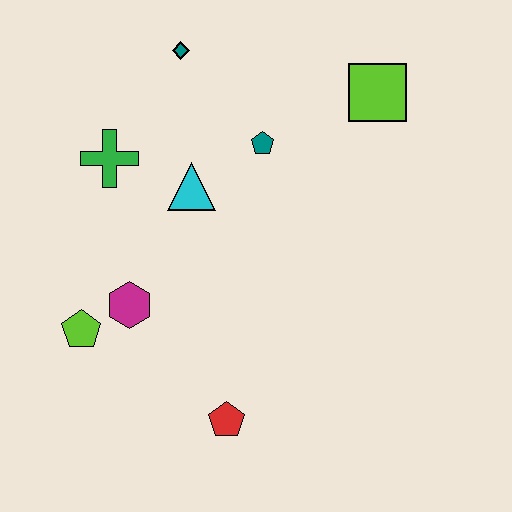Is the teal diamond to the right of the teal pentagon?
No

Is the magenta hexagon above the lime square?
No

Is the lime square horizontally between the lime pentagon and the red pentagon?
No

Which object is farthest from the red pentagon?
The teal diamond is farthest from the red pentagon.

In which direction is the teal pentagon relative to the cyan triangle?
The teal pentagon is to the right of the cyan triangle.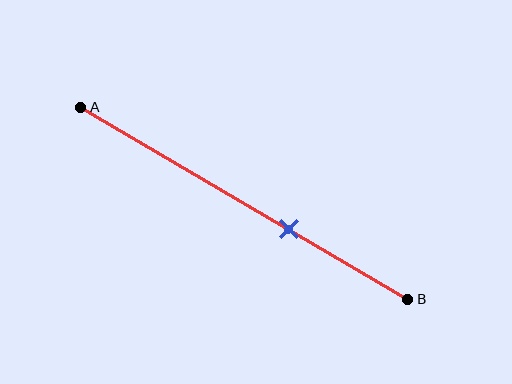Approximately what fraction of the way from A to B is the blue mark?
The blue mark is approximately 65% of the way from A to B.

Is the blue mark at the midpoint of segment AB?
No, the mark is at about 65% from A, not at the 50% midpoint.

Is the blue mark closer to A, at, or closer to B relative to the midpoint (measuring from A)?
The blue mark is closer to point B than the midpoint of segment AB.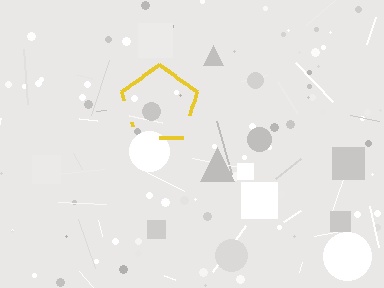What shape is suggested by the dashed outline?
The dashed outline suggests a pentagon.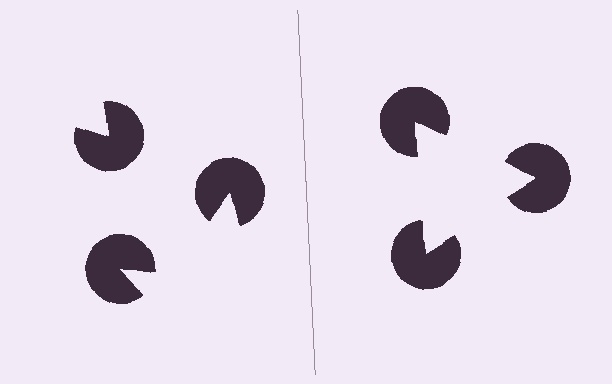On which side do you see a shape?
An illusory triangle appears on the right side. On the left side the wedge cuts are rotated, so no coherent shape forms.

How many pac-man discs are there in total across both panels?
6 — 3 on each side.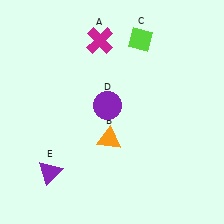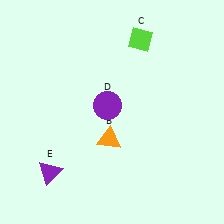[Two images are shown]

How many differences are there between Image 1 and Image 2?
There is 1 difference between the two images.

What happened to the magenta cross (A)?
The magenta cross (A) was removed in Image 2. It was in the top-left area of Image 1.